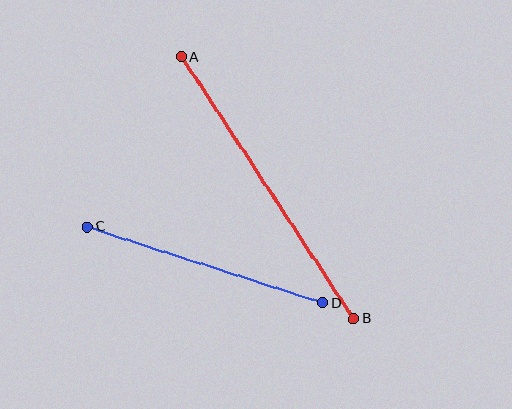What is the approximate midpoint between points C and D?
The midpoint is at approximately (205, 265) pixels.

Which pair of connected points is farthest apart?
Points A and B are farthest apart.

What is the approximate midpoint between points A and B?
The midpoint is at approximately (268, 188) pixels.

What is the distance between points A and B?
The distance is approximately 314 pixels.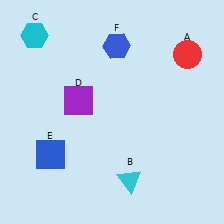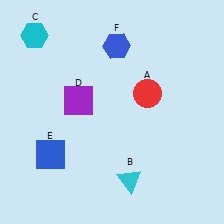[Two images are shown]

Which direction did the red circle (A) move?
The red circle (A) moved left.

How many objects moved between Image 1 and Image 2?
1 object moved between the two images.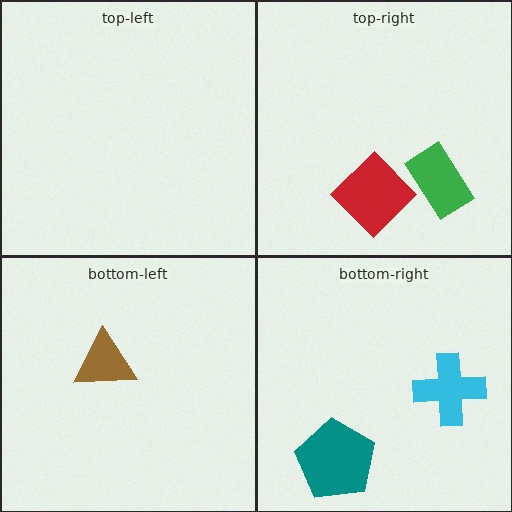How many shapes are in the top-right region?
2.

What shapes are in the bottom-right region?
The cyan cross, the teal pentagon.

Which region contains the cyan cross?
The bottom-right region.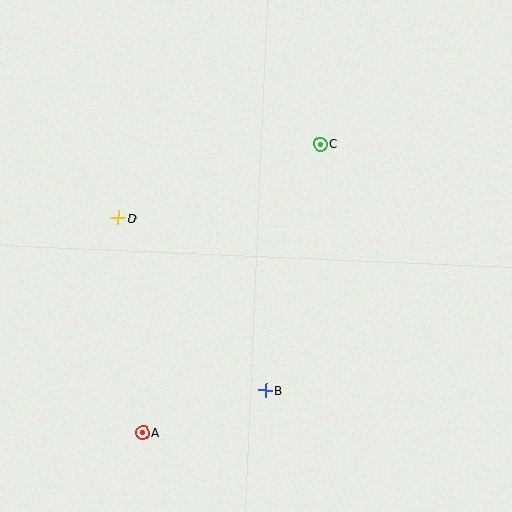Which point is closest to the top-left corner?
Point D is closest to the top-left corner.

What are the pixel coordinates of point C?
Point C is at (320, 144).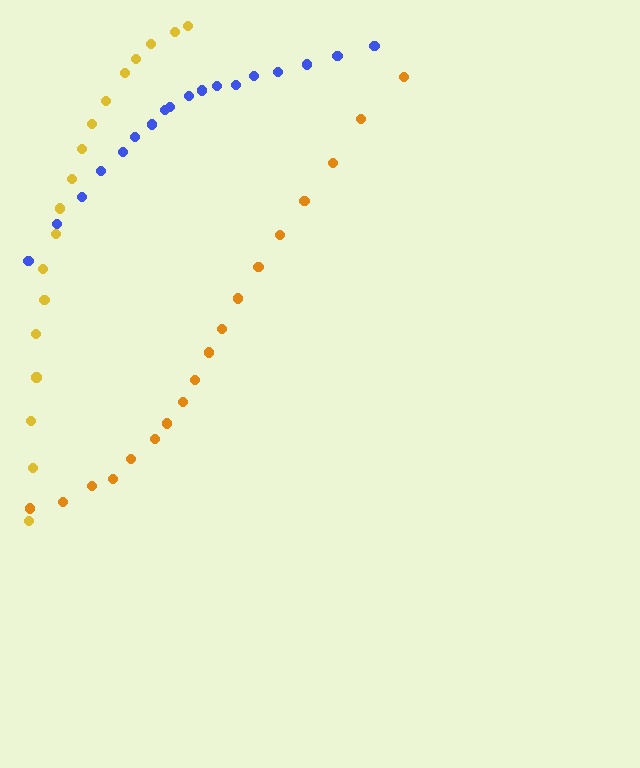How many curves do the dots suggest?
There are 3 distinct paths.